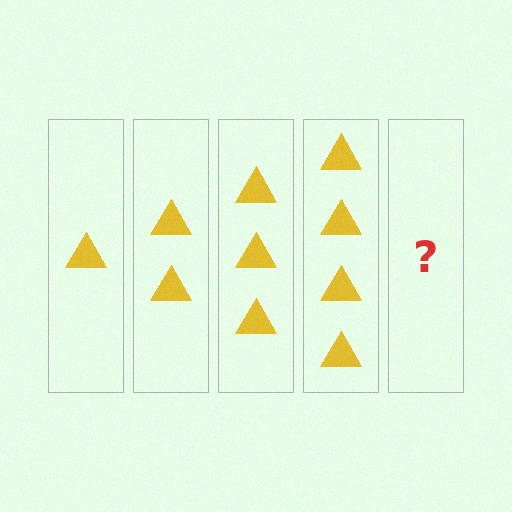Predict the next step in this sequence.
The next step is 5 triangles.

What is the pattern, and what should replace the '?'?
The pattern is that each step adds one more triangle. The '?' should be 5 triangles.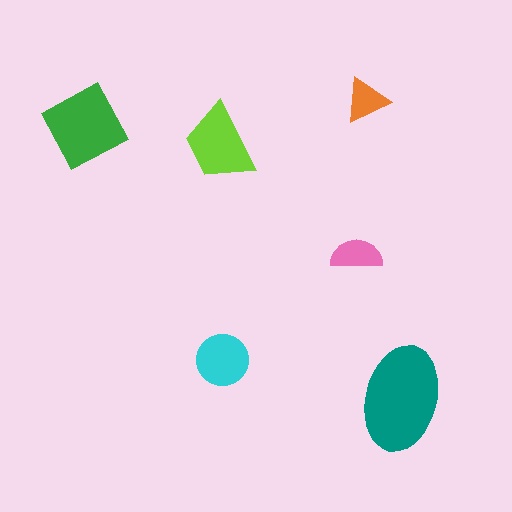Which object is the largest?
The teal ellipse.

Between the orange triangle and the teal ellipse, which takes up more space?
The teal ellipse.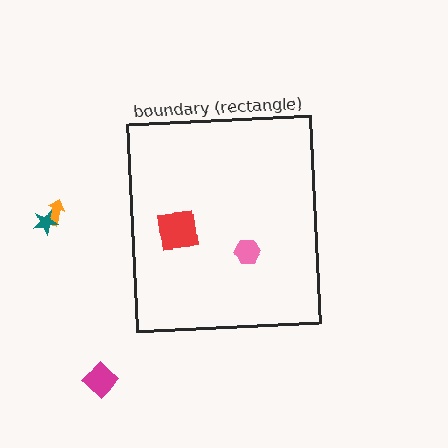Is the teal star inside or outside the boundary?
Outside.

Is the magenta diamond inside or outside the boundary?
Outside.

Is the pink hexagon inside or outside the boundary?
Inside.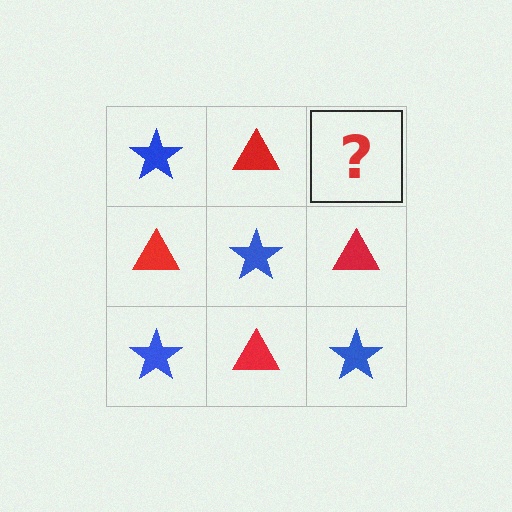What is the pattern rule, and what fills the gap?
The rule is that it alternates blue star and red triangle in a checkerboard pattern. The gap should be filled with a blue star.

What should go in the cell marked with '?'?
The missing cell should contain a blue star.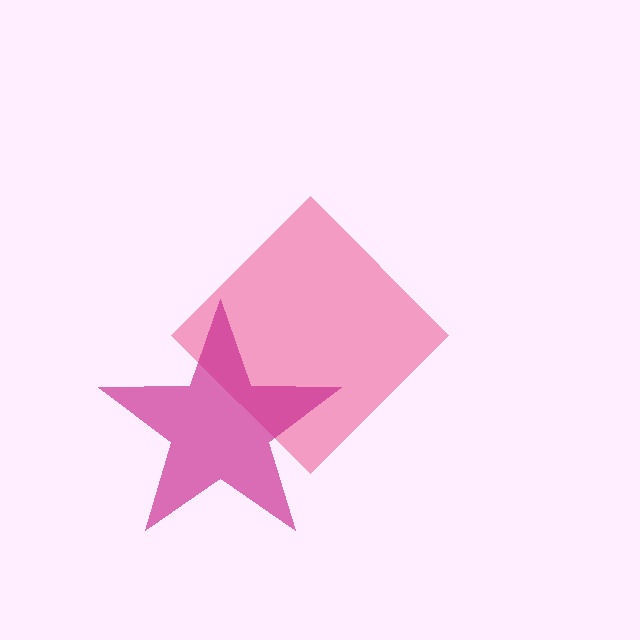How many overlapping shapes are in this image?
There are 2 overlapping shapes in the image.